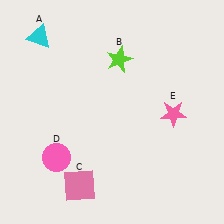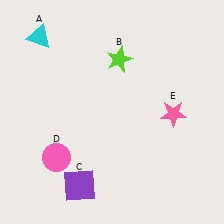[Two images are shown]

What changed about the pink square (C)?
In Image 1, C is pink. In Image 2, it changed to purple.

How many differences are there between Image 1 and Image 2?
There is 1 difference between the two images.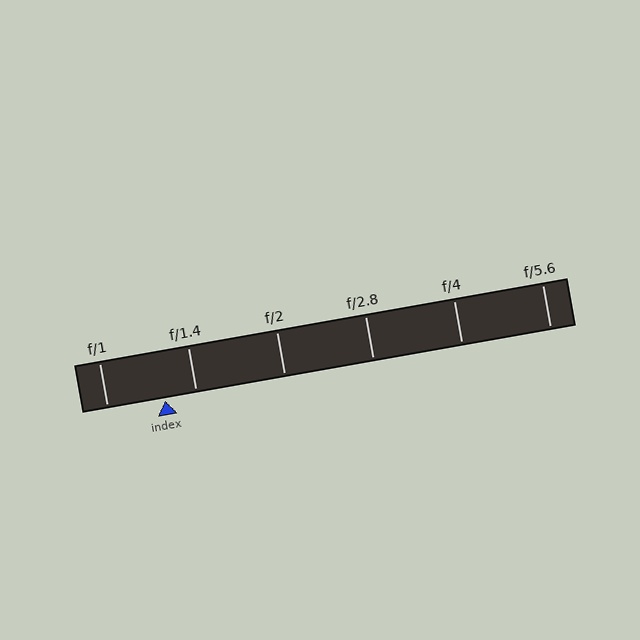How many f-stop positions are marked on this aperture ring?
There are 6 f-stop positions marked.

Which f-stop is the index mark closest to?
The index mark is closest to f/1.4.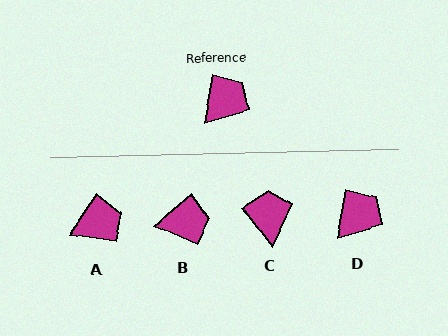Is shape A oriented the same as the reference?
No, it is off by about 24 degrees.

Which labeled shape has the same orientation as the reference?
D.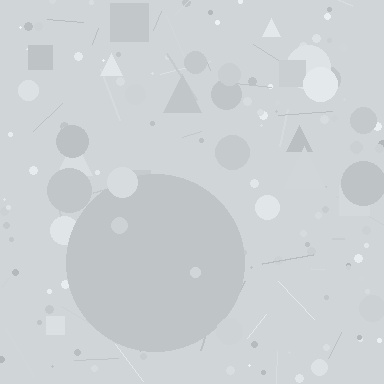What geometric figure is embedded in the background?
A circle is embedded in the background.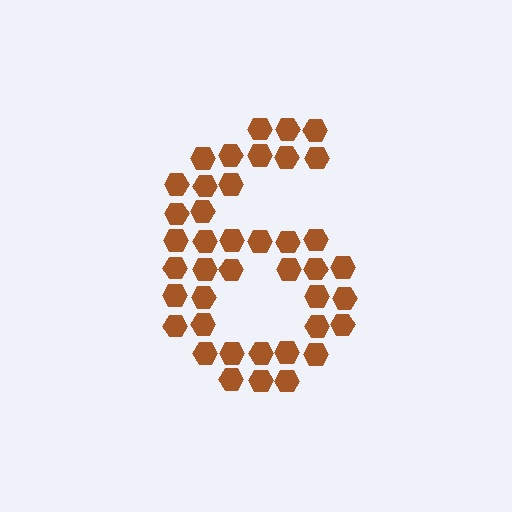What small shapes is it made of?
It is made of small hexagons.